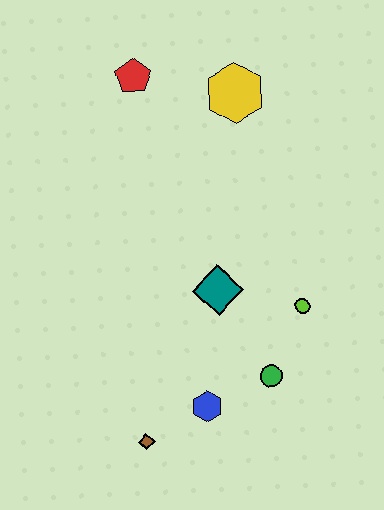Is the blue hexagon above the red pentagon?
No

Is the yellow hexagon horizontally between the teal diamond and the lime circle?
Yes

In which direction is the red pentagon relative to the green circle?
The red pentagon is above the green circle.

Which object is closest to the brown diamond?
The blue hexagon is closest to the brown diamond.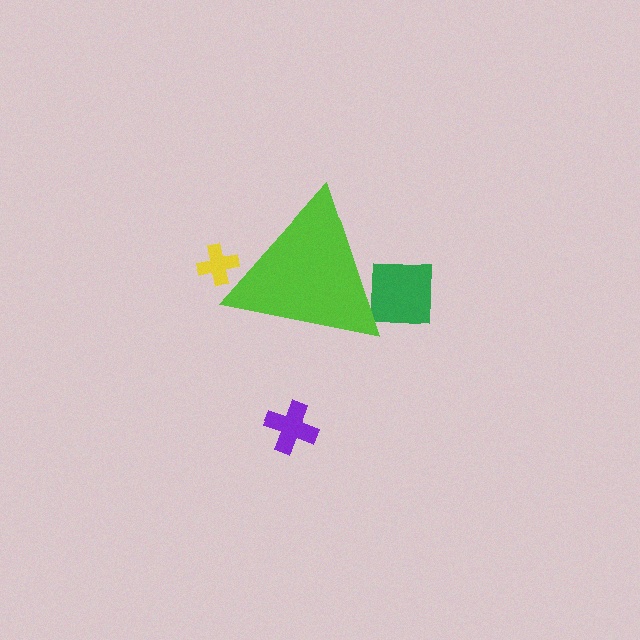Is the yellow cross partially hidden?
Yes, the yellow cross is partially hidden behind the lime triangle.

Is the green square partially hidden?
Yes, the green square is partially hidden behind the lime triangle.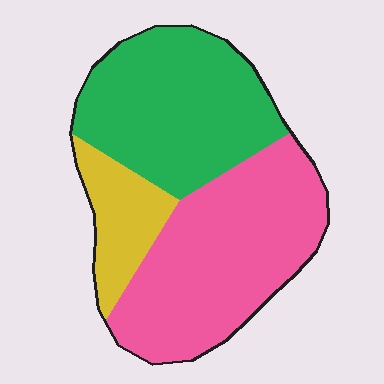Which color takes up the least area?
Yellow, at roughly 15%.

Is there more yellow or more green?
Green.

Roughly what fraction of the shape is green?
Green takes up between a third and a half of the shape.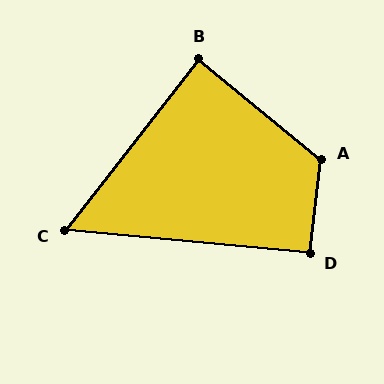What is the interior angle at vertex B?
Approximately 89 degrees (approximately right).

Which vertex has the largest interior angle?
A, at approximately 123 degrees.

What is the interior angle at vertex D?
Approximately 91 degrees (approximately right).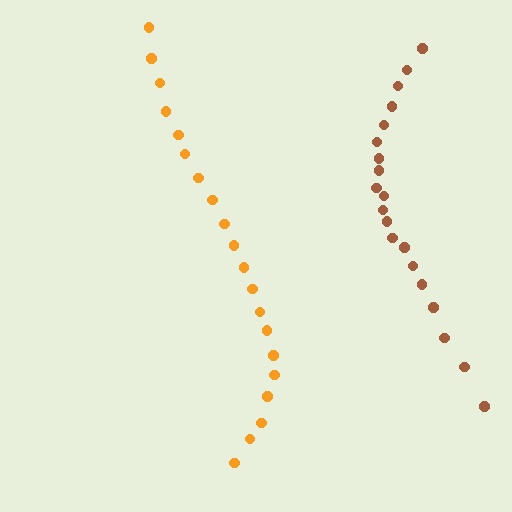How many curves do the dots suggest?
There are 2 distinct paths.